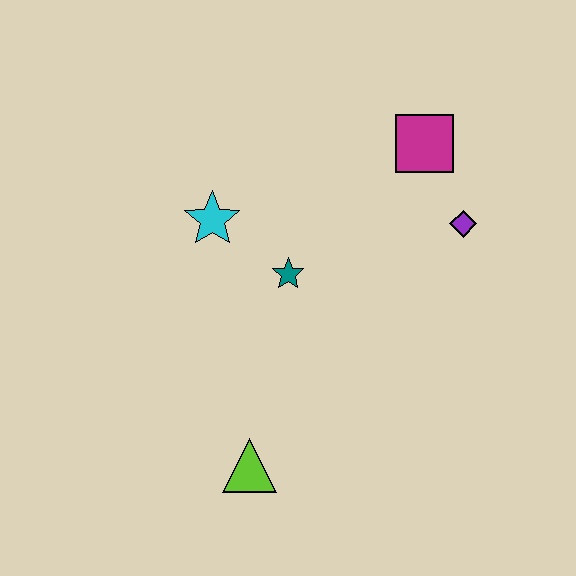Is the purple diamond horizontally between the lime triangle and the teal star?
No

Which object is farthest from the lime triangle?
The magenta square is farthest from the lime triangle.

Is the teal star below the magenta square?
Yes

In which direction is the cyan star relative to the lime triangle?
The cyan star is above the lime triangle.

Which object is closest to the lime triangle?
The teal star is closest to the lime triangle.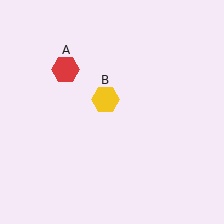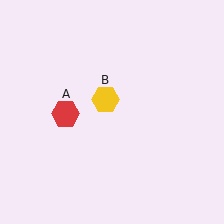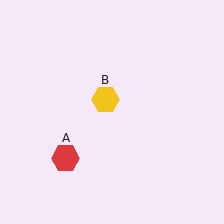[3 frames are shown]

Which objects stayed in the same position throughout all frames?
Yellow hexagon (object B) remained stationary.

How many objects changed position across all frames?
1 object changed position: red hexagon (object A).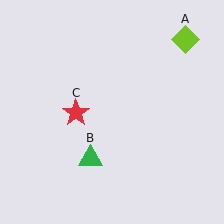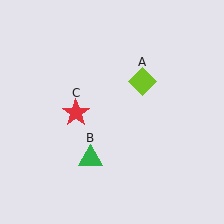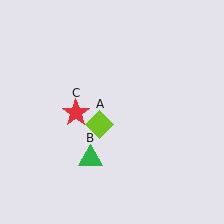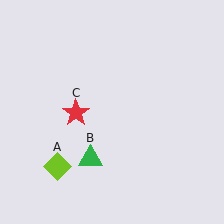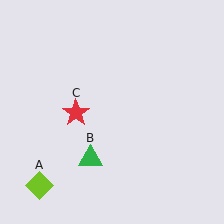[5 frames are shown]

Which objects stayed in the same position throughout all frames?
Green triangle (object B) and red star (object C) remained stationary.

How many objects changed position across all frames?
1 object changed position: lime diamond (object A).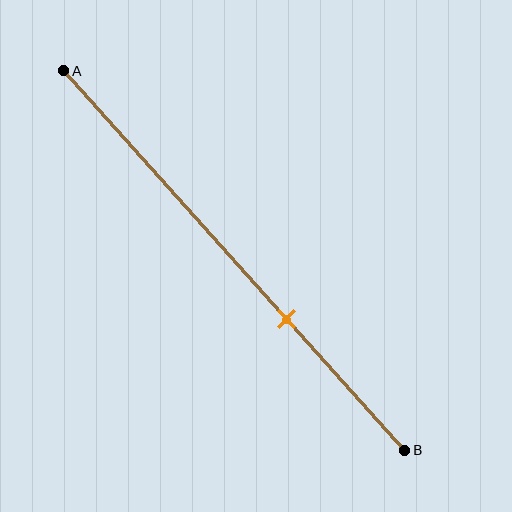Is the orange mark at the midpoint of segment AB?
No, the mark is at about 65% from A, not at the 50% midpoint.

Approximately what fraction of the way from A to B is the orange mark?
The orange mark is approximately 65% of the way from A to B.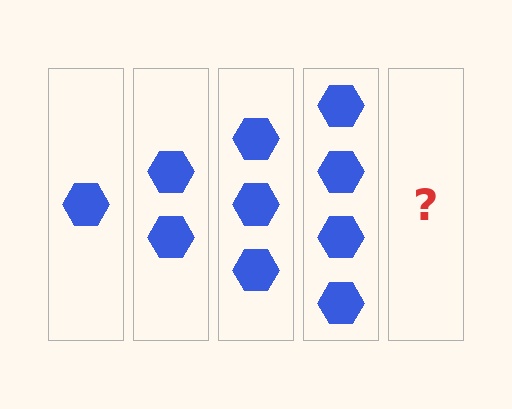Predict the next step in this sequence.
The next step is 5 hexagons.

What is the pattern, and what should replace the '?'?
The pattern is that each step adds one more hexagon. The '?' should be 5 hexagons.